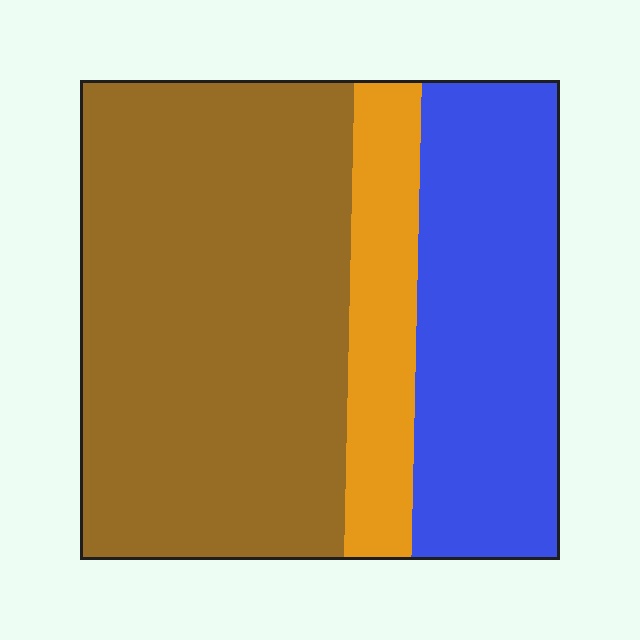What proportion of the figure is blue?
Blue takes up about one third (1/3) of the figure.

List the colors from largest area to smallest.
From largest to smallest: brown, blue, orange.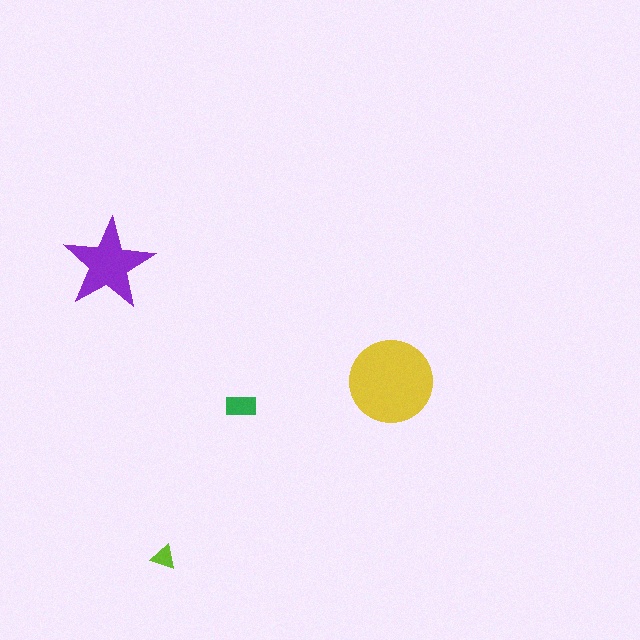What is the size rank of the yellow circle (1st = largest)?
1st.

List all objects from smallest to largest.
The lime triangle, the green rectangle, the purple star, the yellow circle.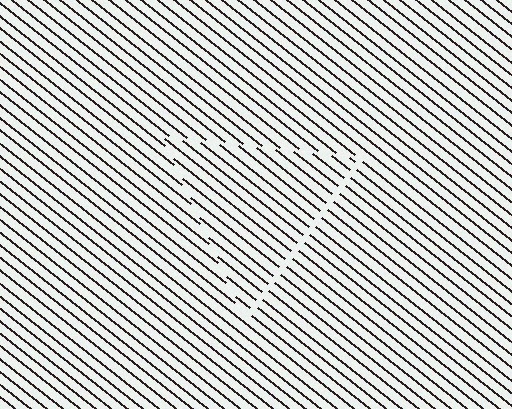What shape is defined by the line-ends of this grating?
An illusory triangle. The interior of the shape contains the same grating, shifted by half a period — the contour is defined by the phase discontinuity where line-ends from the inner and outer gratings abut.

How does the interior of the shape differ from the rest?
The interior of the shape contains the same grating, shifted by half a period — the contour is defined by the phase discontinuity where line-ends from the inner and outer gratings abut.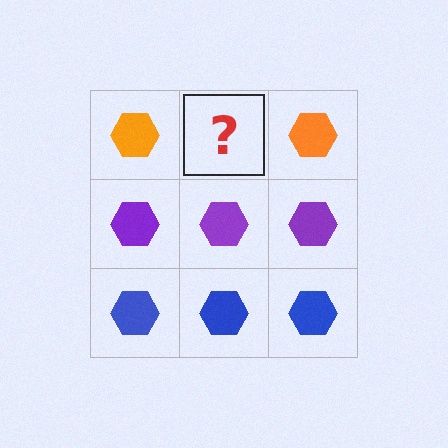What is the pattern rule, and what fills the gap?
The rule is that each row has a consistent color. The gap should be filled with an orange hexagon.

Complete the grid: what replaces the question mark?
The question mark should be replaced with an orange hexagon.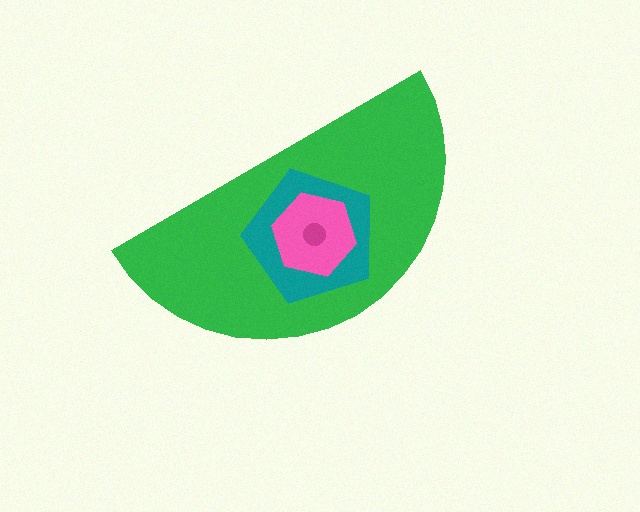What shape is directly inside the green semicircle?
The teal pentagon.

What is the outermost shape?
The green semicircle.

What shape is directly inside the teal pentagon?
The pink hexagon.